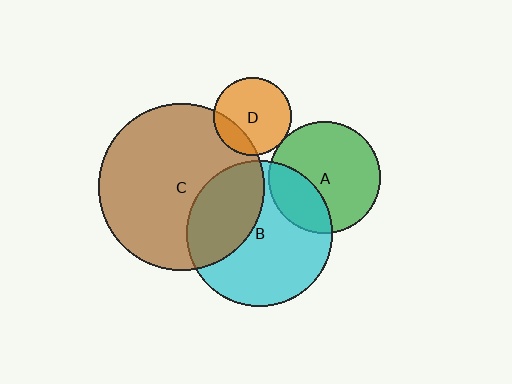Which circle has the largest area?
Circle C (brown).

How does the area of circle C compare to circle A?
Approximately 2.2 times.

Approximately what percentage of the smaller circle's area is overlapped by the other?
Approximately 30%.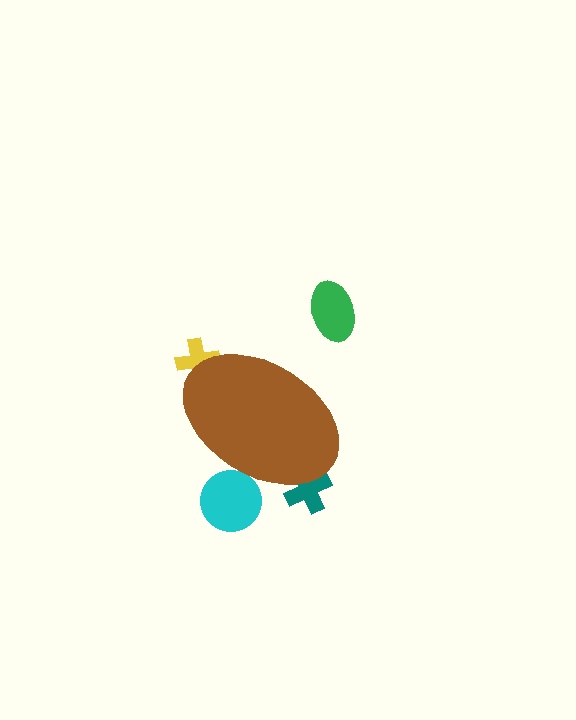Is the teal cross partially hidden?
Yes, the teal cross is partially hidden behind the brown ellipse.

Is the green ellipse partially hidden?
No, the green ellipse is fully visible.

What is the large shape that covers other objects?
A brown ellipse.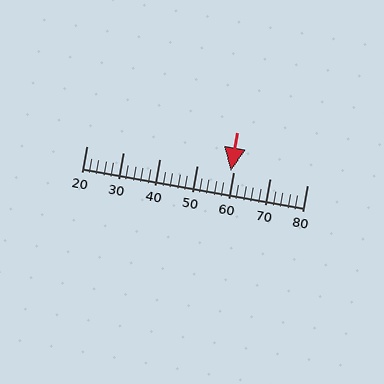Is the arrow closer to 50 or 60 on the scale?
The arrow is closer to 60.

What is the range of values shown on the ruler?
The ruler shows values from 20 to 80.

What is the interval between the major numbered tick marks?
The major tick marks are spaced 10 units apart.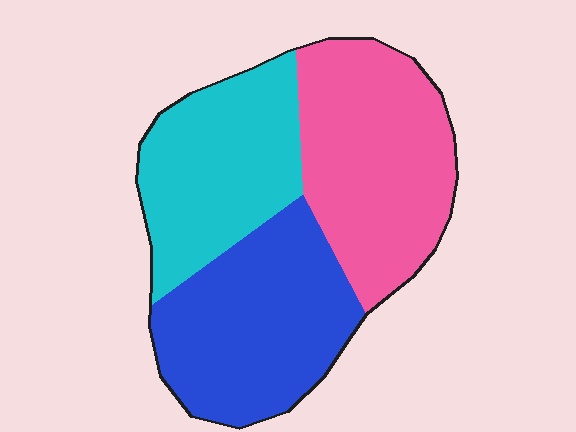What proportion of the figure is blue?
Blue takes up about one third (1/3) of the figure.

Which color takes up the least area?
Cyan, at roughly 30%.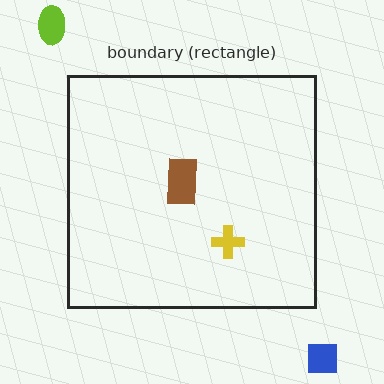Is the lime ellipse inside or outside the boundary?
Outside.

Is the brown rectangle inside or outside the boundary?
Inside.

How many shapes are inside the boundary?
2 inside, 2 outside.